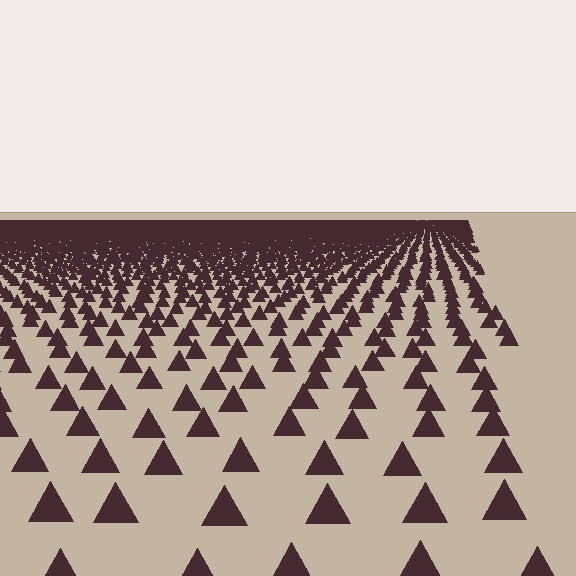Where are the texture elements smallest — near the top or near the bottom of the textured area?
Near the top.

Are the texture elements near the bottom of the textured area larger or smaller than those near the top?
Larger. Near the bottom, elements are closer to the viewer and appear at a bigger on-screen size.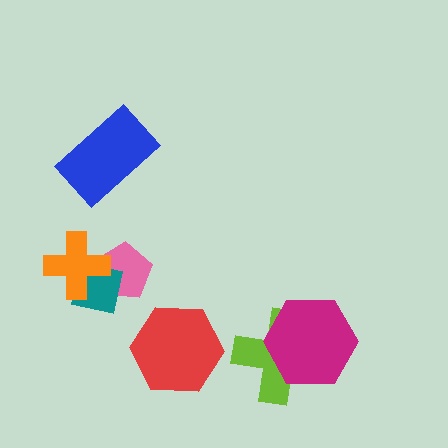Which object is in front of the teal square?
The orange cross is in front of the teal square.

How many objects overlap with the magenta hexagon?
1 object overlaps with the magenta hexagon.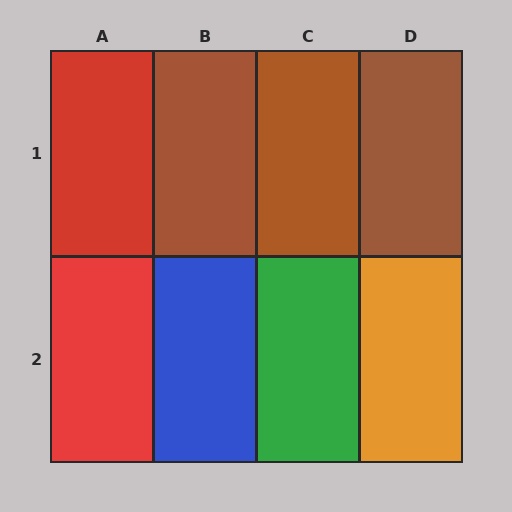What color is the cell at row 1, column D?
Brown.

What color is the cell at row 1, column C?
Brown.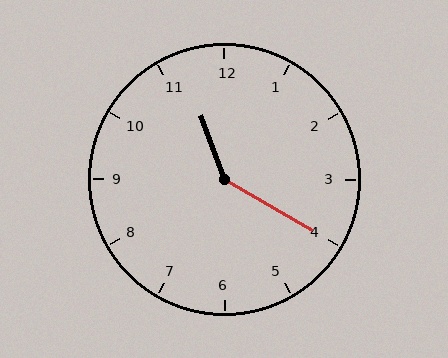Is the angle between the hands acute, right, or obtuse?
It is obtuse.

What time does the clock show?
11:20.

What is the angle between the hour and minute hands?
Approximately 140 degrees.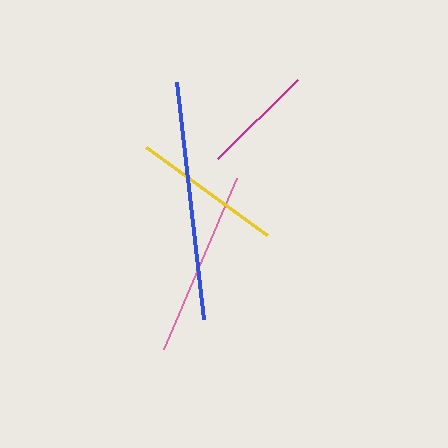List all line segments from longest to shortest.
From longest to shortest: blue, pink, yellow, magenta.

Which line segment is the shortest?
The magenta line is the shortest at approximately 112 pixels.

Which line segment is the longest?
The blue line is the longest at approximately 239 pixels.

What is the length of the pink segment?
The pink segment is approximately 187 pixels long.